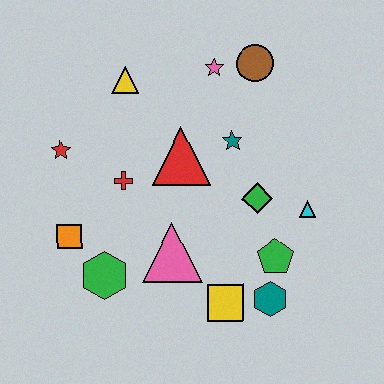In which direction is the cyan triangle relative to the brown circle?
The cyan triangle is below the brown circle.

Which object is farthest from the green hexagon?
The brown circle is farthest from the green hexagon.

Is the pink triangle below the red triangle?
Yes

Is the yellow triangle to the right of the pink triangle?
No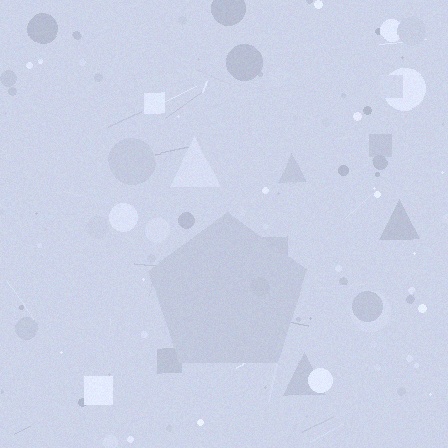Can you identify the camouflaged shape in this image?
The camouflaged shape is a pentagon.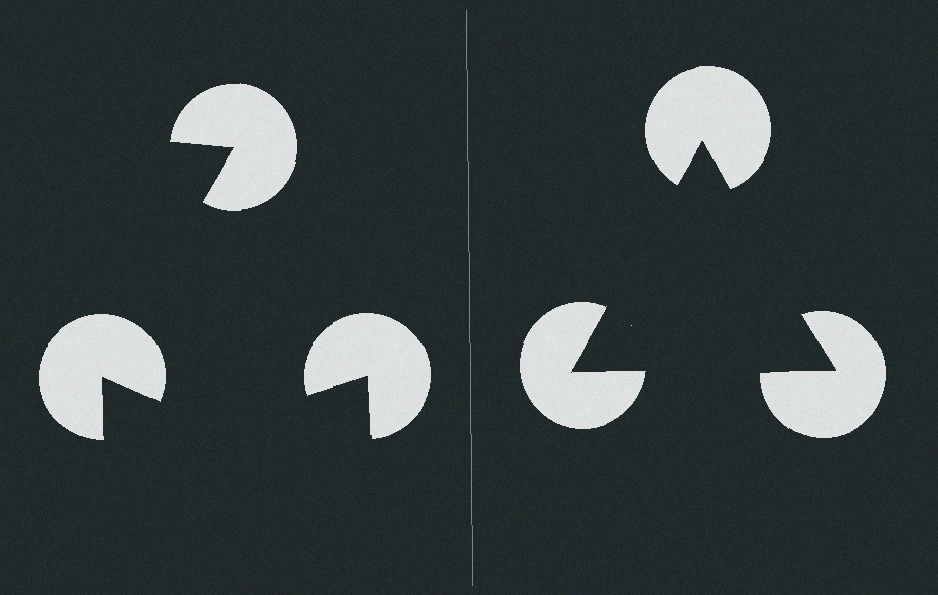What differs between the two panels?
The pac-man discs are positioned identically on both sides; only the wedge orientations differ. On the right they align to a triangle; on the left they are misaligned.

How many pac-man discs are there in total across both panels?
6 — 3 on each side.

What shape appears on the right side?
An illusory triangle.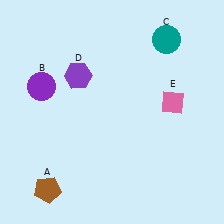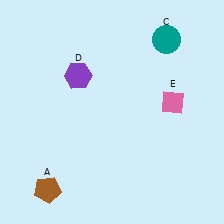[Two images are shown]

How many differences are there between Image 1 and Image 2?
There is 1 difference between the two images.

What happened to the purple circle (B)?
The purple circle (B) was removed in Image 2. It was in the top-left area of Image 1.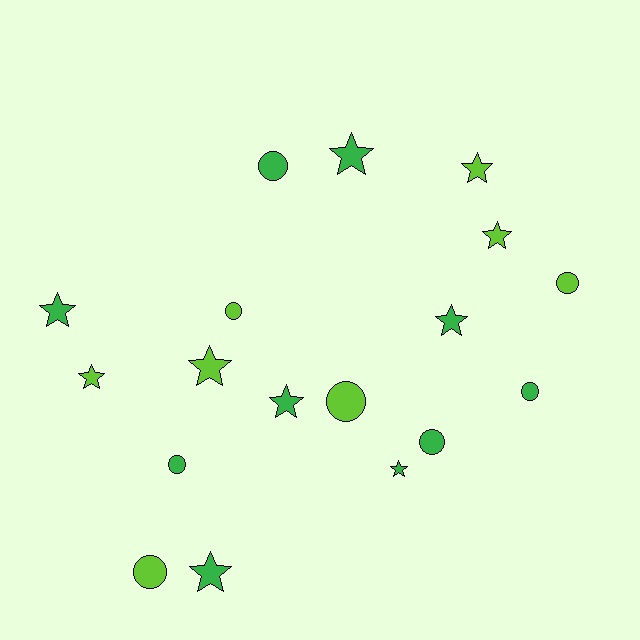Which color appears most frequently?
Green, with 10 objects.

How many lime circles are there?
There are 4 lime circles.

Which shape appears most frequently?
Star, with 10 objects.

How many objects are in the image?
There are 18 objects.